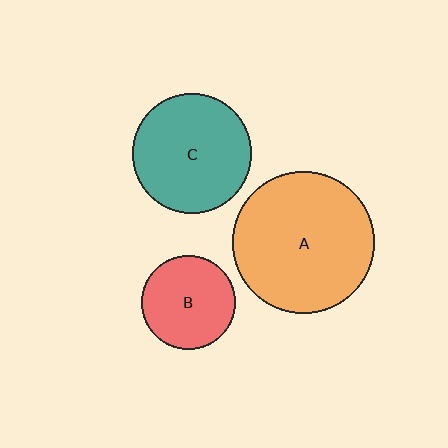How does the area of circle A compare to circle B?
Approximately 2.3 times.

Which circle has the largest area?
Circle A (orange).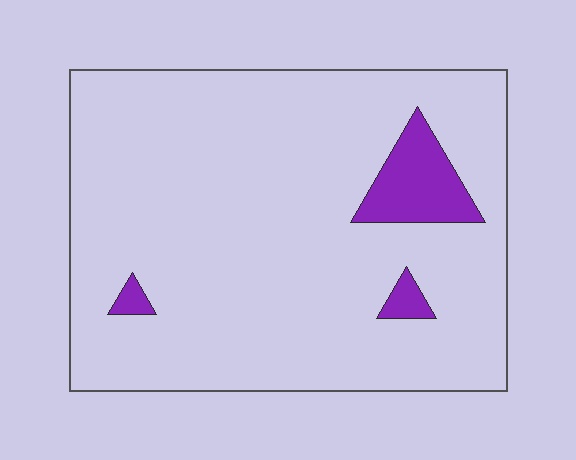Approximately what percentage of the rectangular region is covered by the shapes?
Approximately 10%.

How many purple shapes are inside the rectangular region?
3.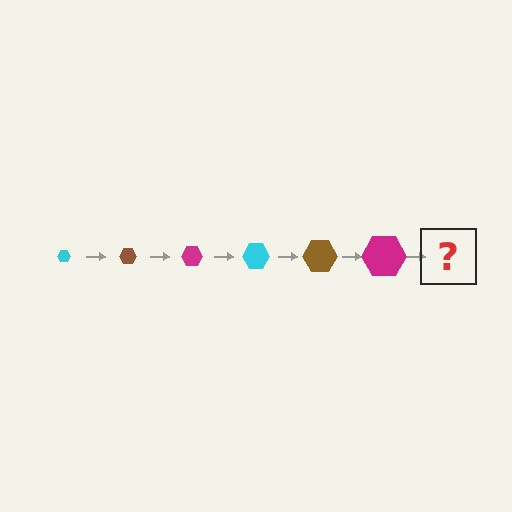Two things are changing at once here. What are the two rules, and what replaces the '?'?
The two rules are that the hexagon grows larger each step and the color cycles through cyan, brown, and magenta. The '?' should be a cyan hexagon, larger than the previous one.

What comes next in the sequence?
The next element should be a cyan hexagon, larger than the previous one.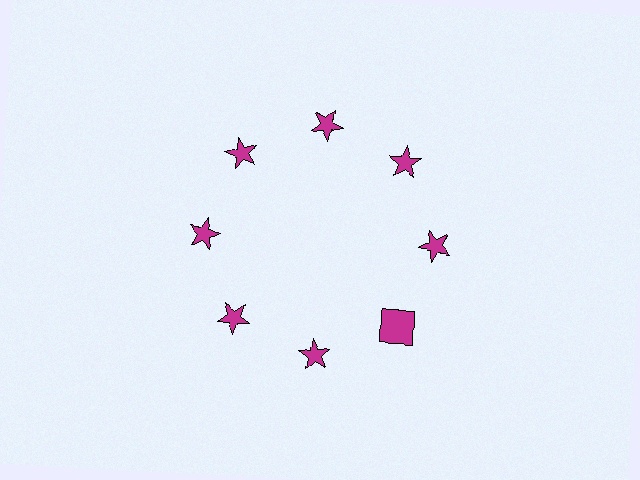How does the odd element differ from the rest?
It has a different shape: square instead of star.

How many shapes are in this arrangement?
There are 8 shapes arranged in a ring pattern.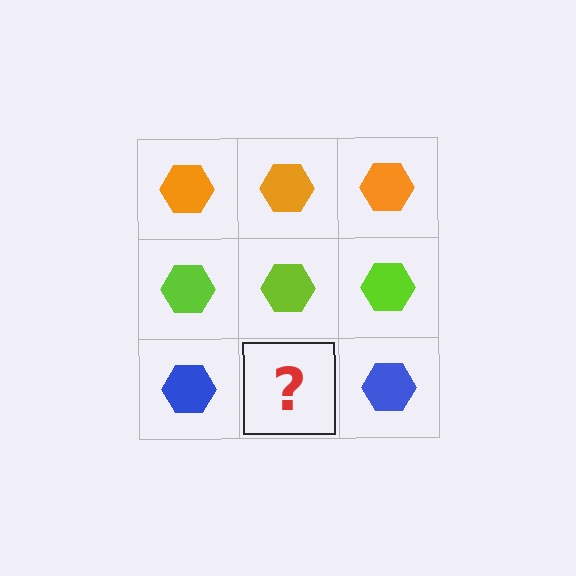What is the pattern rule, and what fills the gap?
The rule is that each row has a consistent color. The gap should be filled with a blue hexagon.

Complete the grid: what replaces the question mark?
The question mark should be replaced with a blue hexagon.